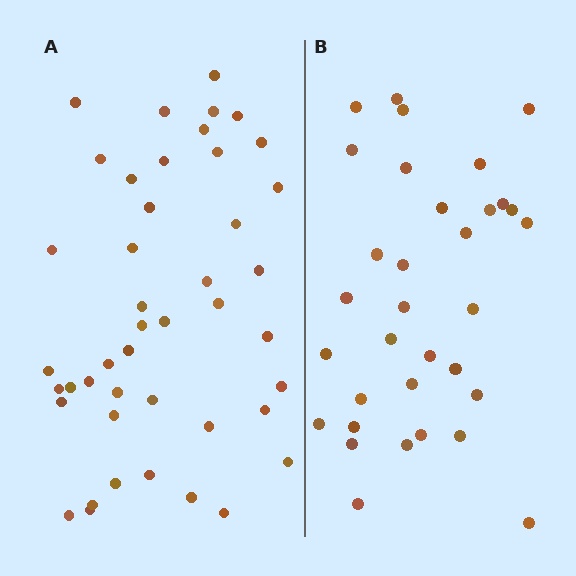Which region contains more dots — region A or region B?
Region A (the left region) has more dots.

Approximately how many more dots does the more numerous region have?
Region A has roughly 12 or so more dots than region B.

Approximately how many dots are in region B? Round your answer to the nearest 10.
About 30 dots. (The exact count is 33, which rounds to 30.)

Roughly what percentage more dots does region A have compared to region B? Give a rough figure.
About 35% more.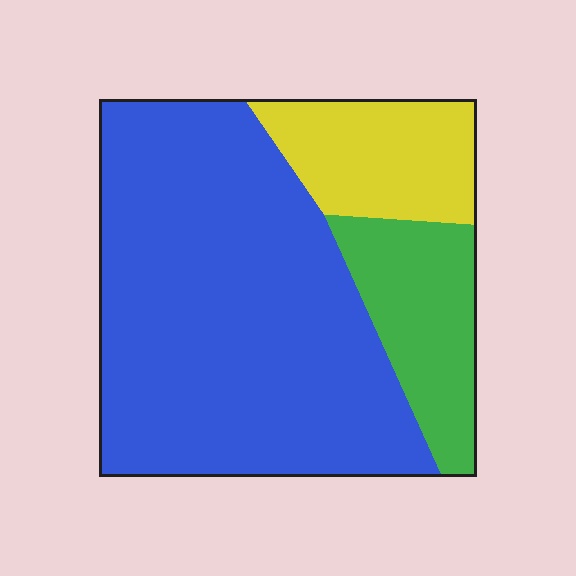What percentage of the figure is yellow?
Yellow takes up about one sixth (1/6) of the figure.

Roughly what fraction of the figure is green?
Green takes up between a sixth and a third of the figure.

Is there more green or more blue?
Blue.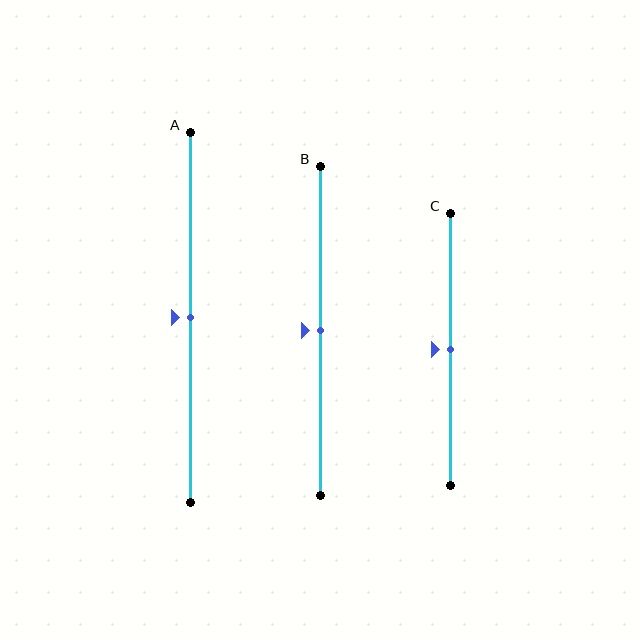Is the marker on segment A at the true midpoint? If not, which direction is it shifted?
Yes, the marker on segment A is at the true midpoint.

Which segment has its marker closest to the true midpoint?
Segment A has its marker closest to the true midpoint.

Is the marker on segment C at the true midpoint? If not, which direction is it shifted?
Yes, the marker on segment C is at the true midpoint.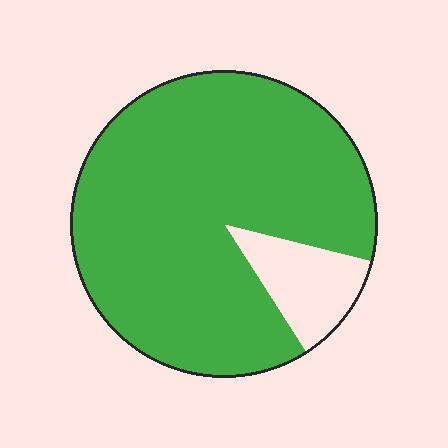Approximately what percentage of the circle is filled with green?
Approximately 90%.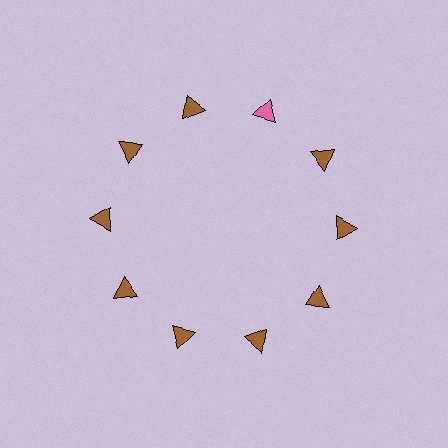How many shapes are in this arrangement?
There are 10 shapes arranged in a ring pattern.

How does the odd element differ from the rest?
It has a different color: pink instead of brown.